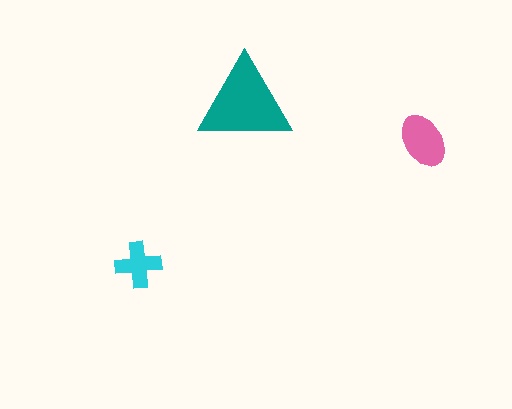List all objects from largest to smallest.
The teal triangle, the pink ellipse, the cyan cross.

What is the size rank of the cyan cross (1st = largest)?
3rd.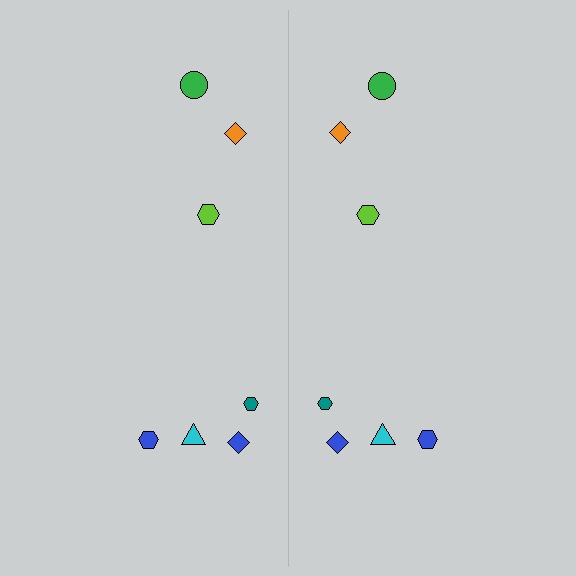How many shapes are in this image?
There are 14 shapes in this image.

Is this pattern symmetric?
Yes, this pattern has bilateral (reflection) symmetry.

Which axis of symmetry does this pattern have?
The pattern has a vertical axis of symmetry running through the center of the image.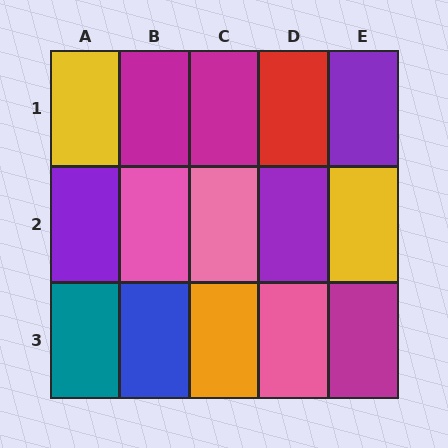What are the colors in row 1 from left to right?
Yellow, magenta, magenta, red, purple.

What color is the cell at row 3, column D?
Pink.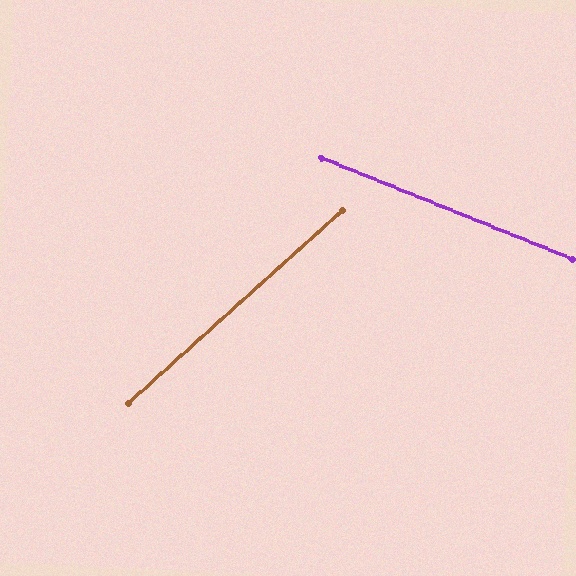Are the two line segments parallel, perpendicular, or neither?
Neither parallel nor perpendicular — they differ by about 64°.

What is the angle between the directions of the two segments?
Approximately 64 degrees.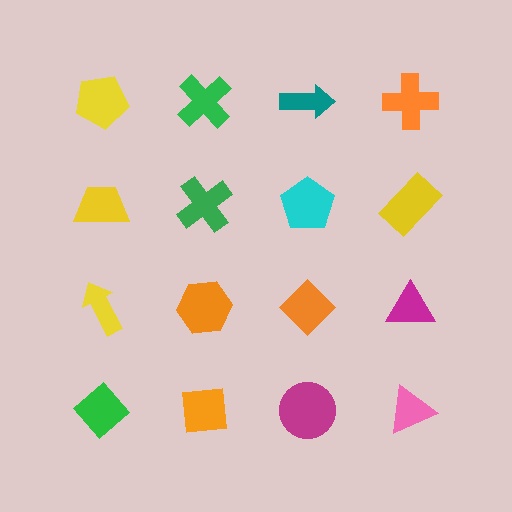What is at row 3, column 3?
An orange diamond.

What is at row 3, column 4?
A magenta triangle.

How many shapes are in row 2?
4 shapes.